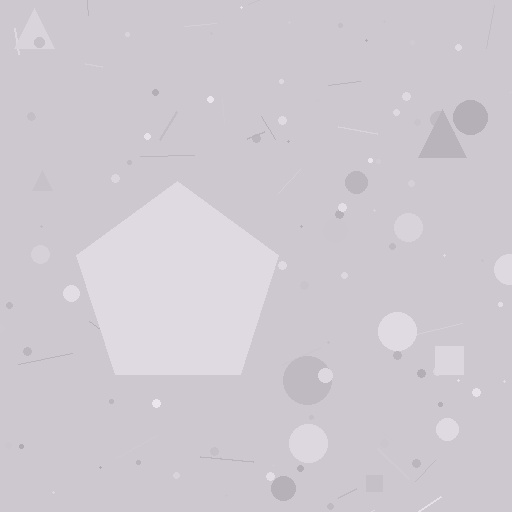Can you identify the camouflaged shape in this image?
The camouflaged shape is a pentagon.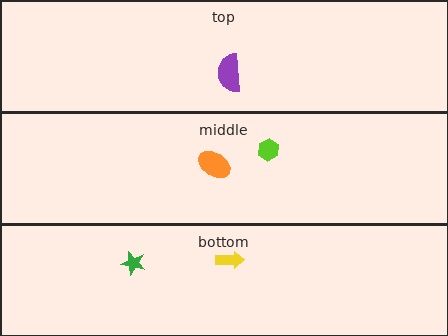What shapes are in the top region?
The purple semicircle.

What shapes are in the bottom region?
The green star, the yellow arrow.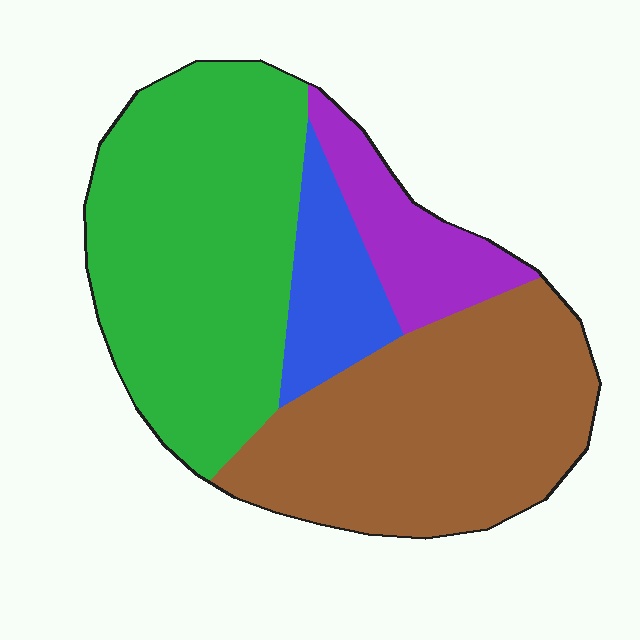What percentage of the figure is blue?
Blue takes up less than a sixth of the figure.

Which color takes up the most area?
Green, at roughly 40%.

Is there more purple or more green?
Green.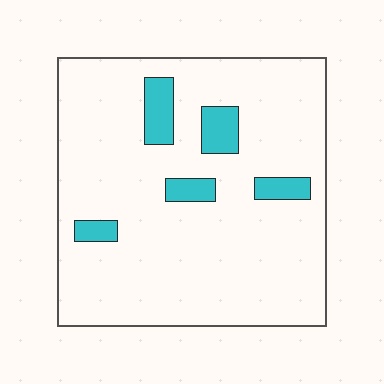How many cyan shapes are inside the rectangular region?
5.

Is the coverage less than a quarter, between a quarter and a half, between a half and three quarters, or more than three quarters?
Less than a quarter.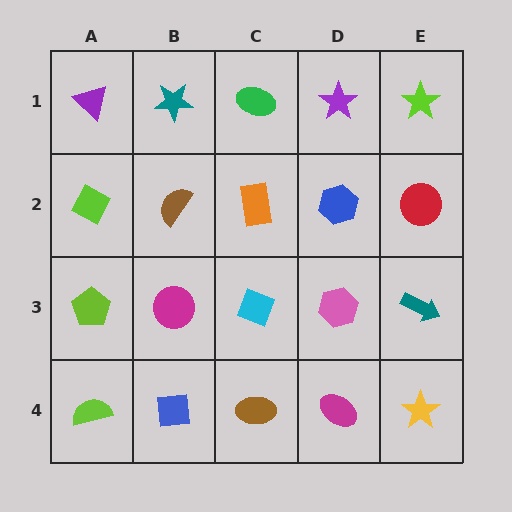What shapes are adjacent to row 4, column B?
A magenta circle (row 3, column B), a lime semicircle (row 4, column A), a brown ellipse (row 4, column C).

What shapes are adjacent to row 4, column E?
A teal arrow (row 3, column E), a magenta ellipse (row 4, column D).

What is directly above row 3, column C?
An orange rectangle.